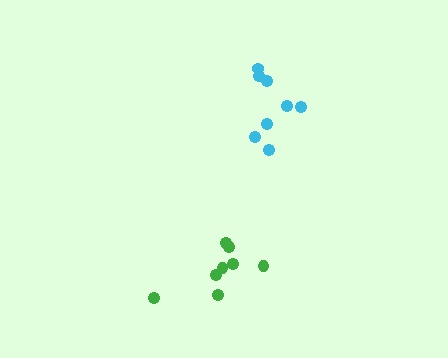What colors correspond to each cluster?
The clusters are colored: cyan, green.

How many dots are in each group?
Group 1: 8 dots, Group 2: 8 dots (16 total).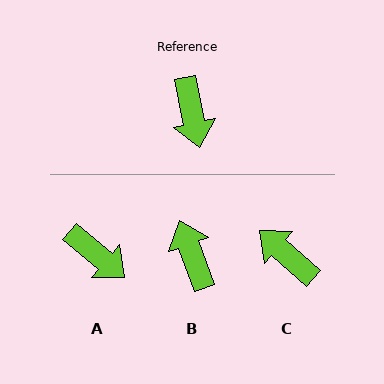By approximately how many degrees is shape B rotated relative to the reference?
Approximately 172 degrees clockwise.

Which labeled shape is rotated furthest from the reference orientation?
B, about 172 degrees away.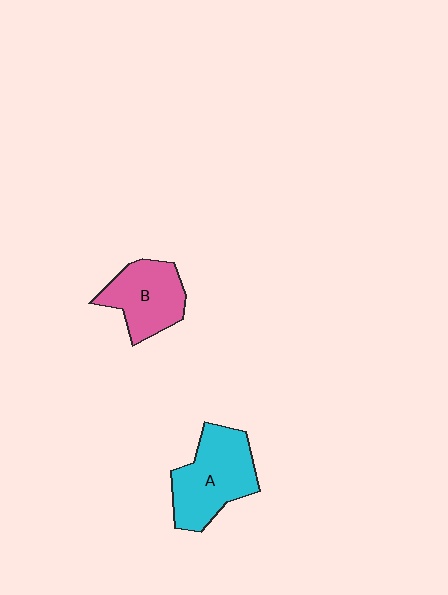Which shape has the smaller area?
Shape B (pink).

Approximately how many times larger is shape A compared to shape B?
Approximately 1.3 times.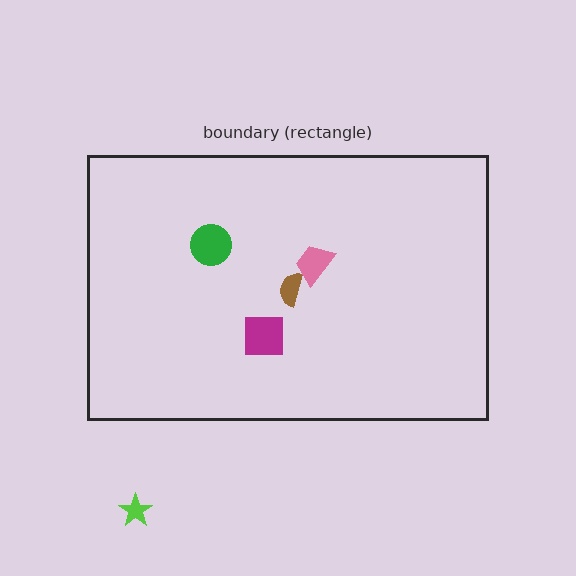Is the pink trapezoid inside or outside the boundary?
Inside.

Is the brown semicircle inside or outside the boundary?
Inside.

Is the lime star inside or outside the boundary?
Outside.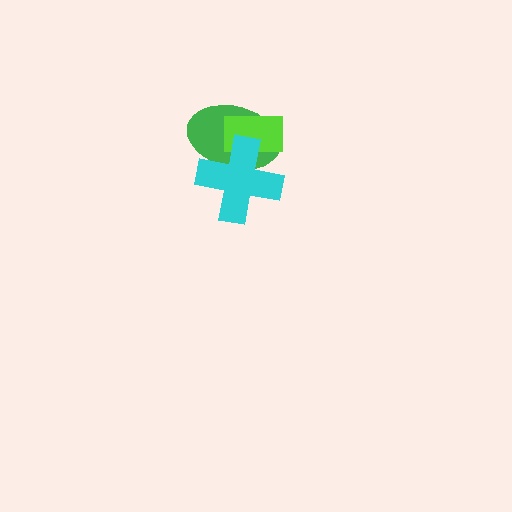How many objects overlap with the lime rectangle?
2 objects overlap with the lime rectangle.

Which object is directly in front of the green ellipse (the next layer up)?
The lime rectangle is directly in front of the green ellipse.